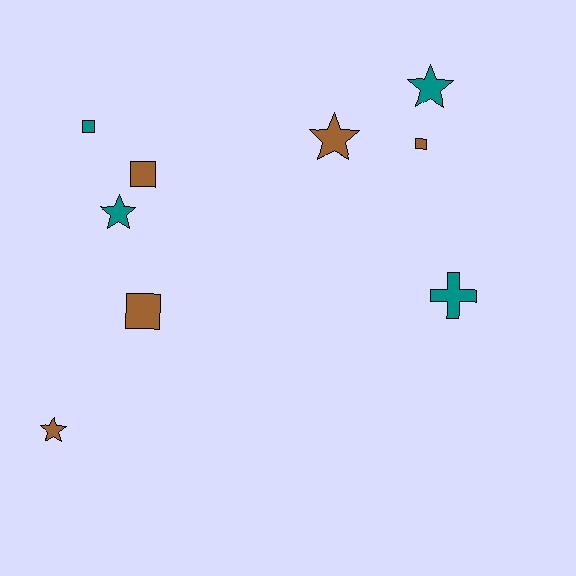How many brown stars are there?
There are 2 brown stars.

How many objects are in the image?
There are 9 objects.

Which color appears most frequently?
Brown, with 5 objects.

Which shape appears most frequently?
Square, with 4 objects.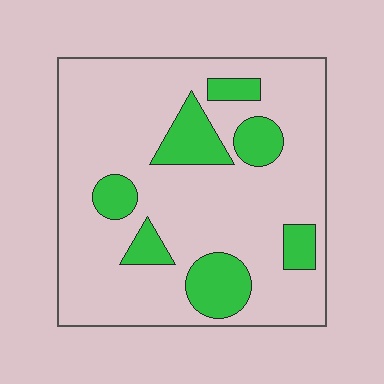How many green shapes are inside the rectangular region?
7.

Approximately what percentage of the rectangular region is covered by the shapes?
Approximately 20%.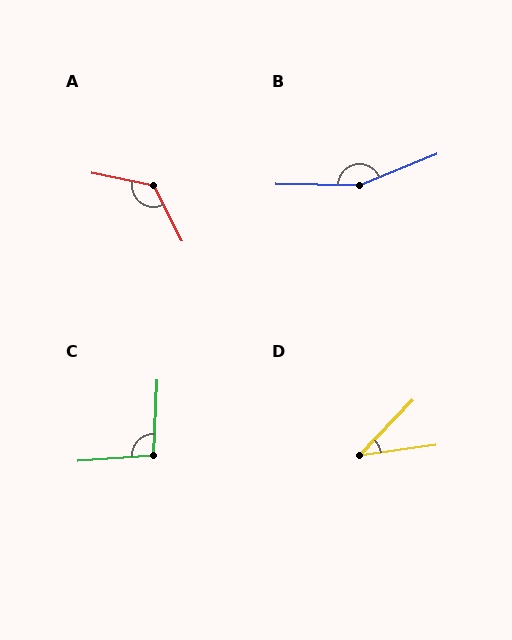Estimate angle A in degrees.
Approximately 128 degrees.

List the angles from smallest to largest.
D (38°), C (97°), A (128°), B (157°).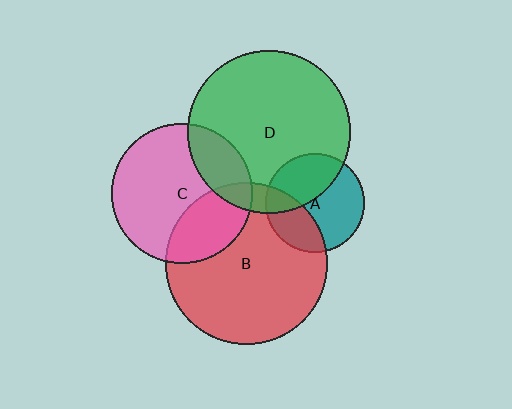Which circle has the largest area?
Circle D (green).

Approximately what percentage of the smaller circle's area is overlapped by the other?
Approximately 30%.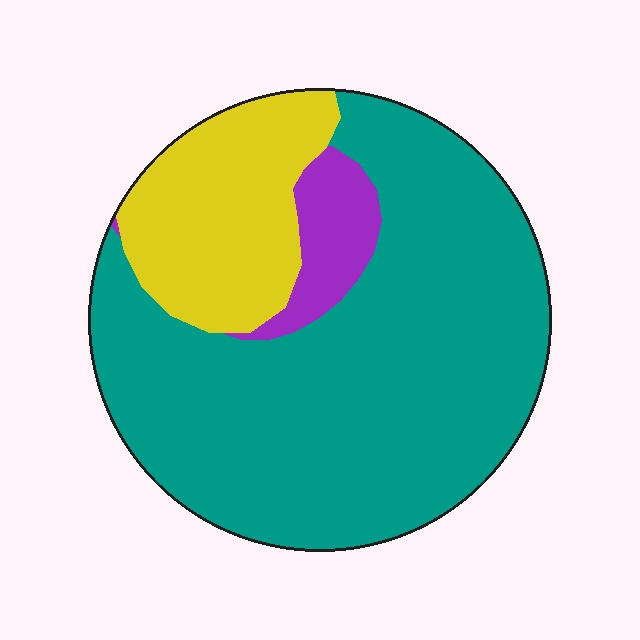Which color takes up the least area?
Purple, at roughly 5%.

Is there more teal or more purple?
Teal.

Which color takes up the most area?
Teal, at roughly 70%.